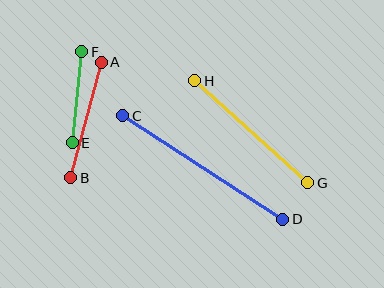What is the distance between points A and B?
The distance is approximately 120 pixels.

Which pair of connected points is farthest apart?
Points C and D are farthest apart.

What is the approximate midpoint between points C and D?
The midpoint is at approximately (203, 167) pixels.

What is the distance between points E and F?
The distance is approximately 91 pixels.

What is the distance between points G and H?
The distance is approximately 152 pixels.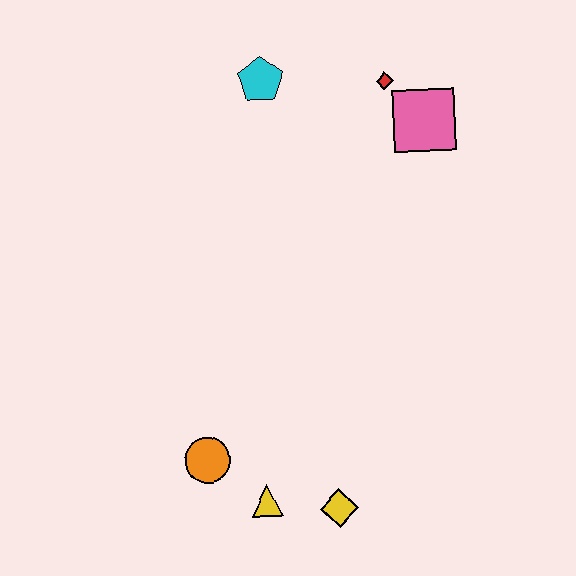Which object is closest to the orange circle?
The yellow triangle is closest to the orange circle.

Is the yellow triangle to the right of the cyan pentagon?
No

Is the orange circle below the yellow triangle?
No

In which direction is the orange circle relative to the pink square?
The orange circle is below the pink square.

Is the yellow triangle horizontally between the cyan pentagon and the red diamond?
No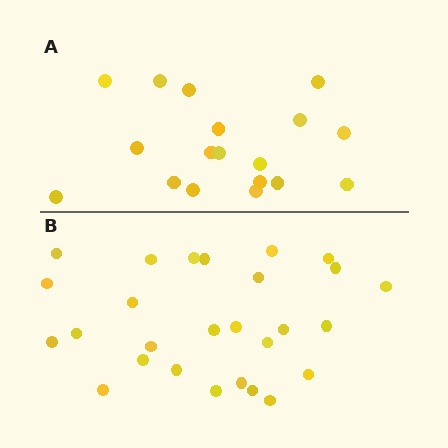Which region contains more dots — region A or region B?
Region B (the bottom region) has more dots.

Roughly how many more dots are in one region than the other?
Region B has roughly 8 or so more dots than region A.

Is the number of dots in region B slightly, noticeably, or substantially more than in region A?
Region B has substantially more. The ratio is roughly 1.5 to 1.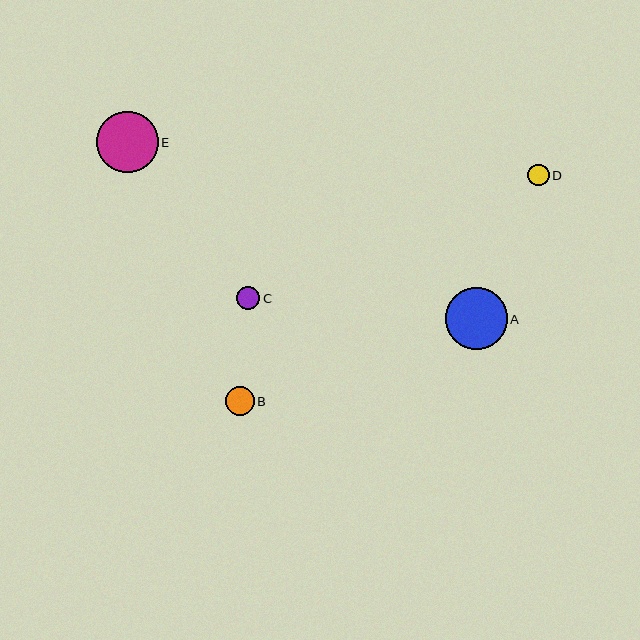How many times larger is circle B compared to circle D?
Circle B is approximately 1.3 times the size of circle D.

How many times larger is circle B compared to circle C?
Circle B is approximately 1.2 times the size of circle C.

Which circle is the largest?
Circle A is the largest with a size of approximately 62 pixels.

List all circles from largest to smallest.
From largest to smallest: A, E, B, C, D.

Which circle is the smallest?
Circle D is the smallest with a size of approximately 21 pixels.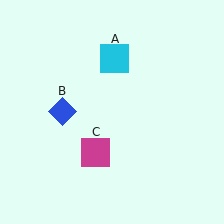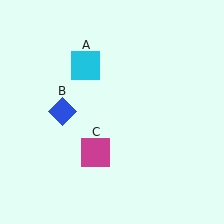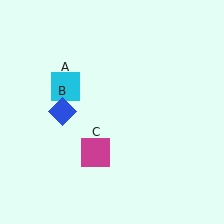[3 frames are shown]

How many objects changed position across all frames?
1 object changed position: cyan square (object A).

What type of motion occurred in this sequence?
The cyan square (object A) rotated counterclockwise around the center of the scene.